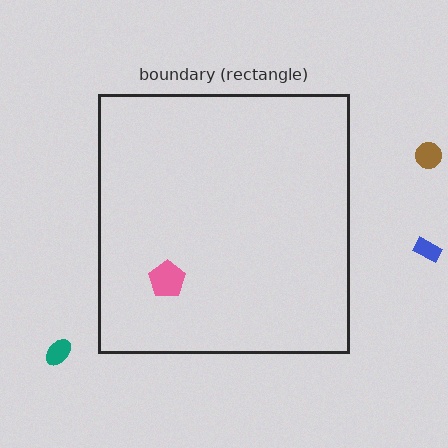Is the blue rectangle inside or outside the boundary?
Outside.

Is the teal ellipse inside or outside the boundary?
Outside.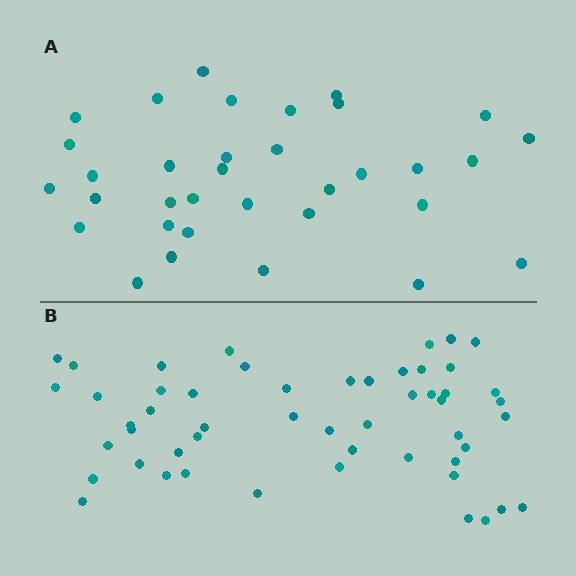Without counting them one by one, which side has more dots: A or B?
Region B (the bottom region) has more dots.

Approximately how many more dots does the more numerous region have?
Region B has approximately 20 more dots than region A.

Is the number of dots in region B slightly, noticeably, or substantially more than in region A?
Region B has substantially more. The ratio is roughly 1.5 to 1.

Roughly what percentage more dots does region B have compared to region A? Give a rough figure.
About 55% more.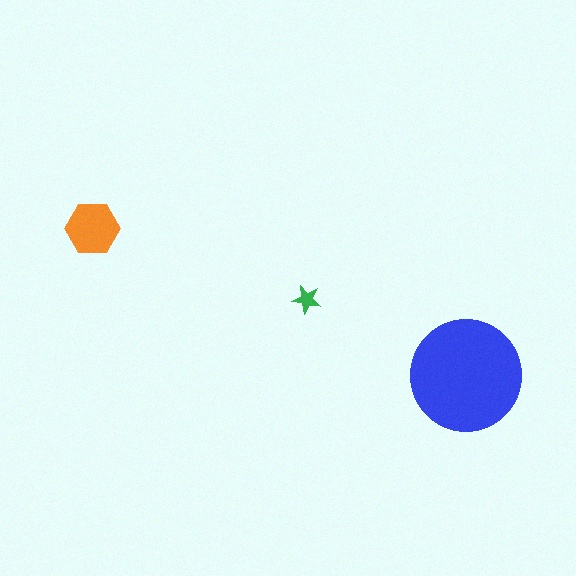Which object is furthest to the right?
The blue circle is rightmost.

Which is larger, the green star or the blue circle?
The blue circle.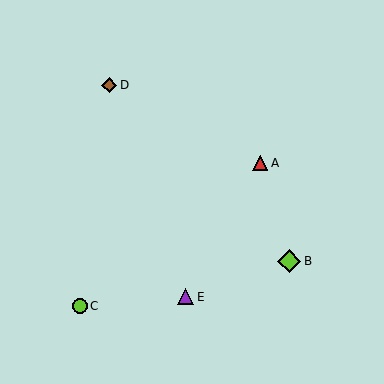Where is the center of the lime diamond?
The center of the lime diamond is at (289, 261).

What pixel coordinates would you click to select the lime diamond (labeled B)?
Click at (289, 261) to select the lime diamond B.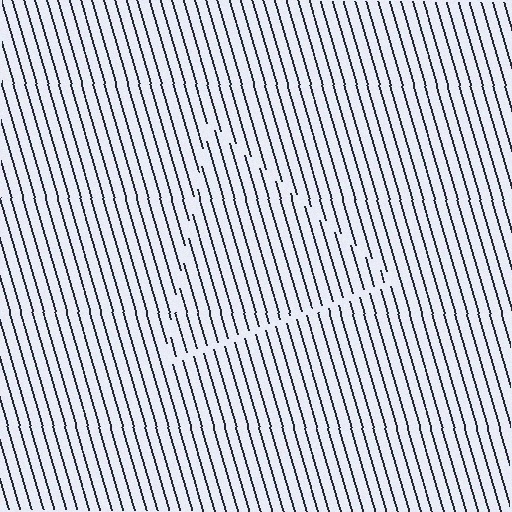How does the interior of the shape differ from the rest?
The interior of the shape contains the same grating, shifted by half a period — the contour is defined by the phase discontinuity where line-ends from the inner and outer gratings abut.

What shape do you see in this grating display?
An illusory triangle. The interior of the shape contains the same grating, shifted by half a period — the contour is defined by the phase discontinuity where line-ends from the inner and outer gratings abut.